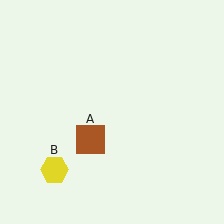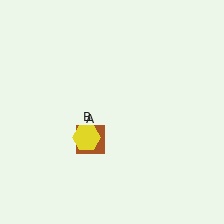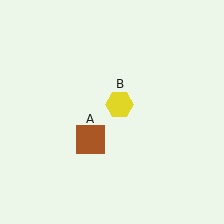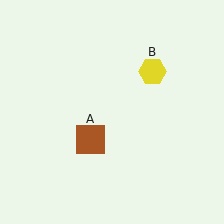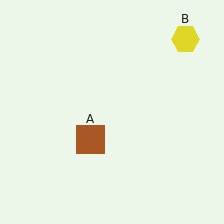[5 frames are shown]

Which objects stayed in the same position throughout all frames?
Brown square (object A) remained stationary.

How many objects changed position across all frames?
1 object changed position: yellow hexagon (object B).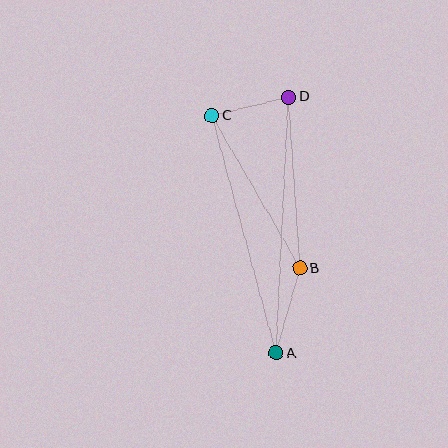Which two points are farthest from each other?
Points A and D are farthest from each other.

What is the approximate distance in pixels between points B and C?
The distance between B and C is approximately 176 pixels.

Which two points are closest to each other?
Points C and D are closest to each other.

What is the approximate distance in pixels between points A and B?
The distance between A and B is approximately 88 pixels.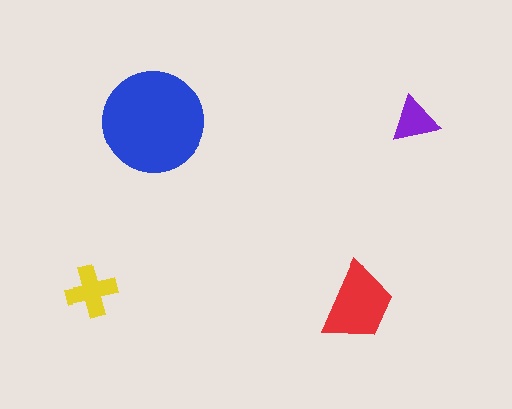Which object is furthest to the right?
The purple triangle is rightmost.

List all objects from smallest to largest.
The purple triangle, the yellow cross, the red trapezoid, the blue circle.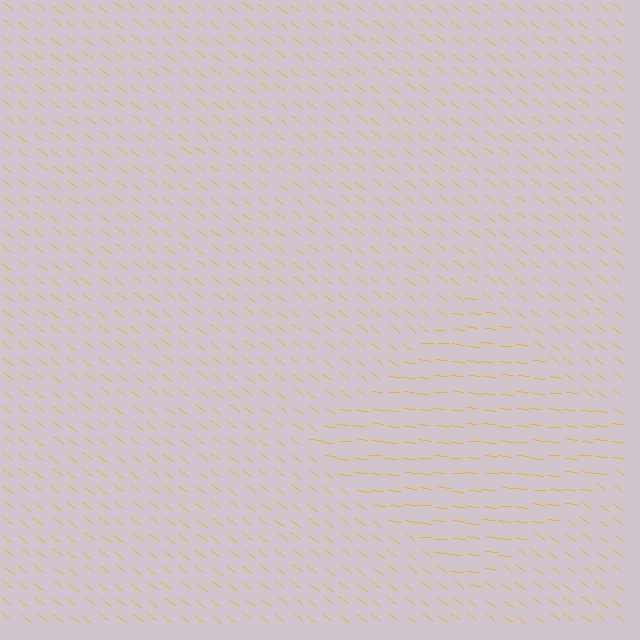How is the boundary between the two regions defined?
The boundary is defined purely by a change in line orientation (approximately 33 degrees difference). All lines are the same color and thickness.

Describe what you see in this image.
The image is filled with small yellow line segments. A diamond region in the image has lines oriented differently from the surrounding lines, creating a visible texture boundary.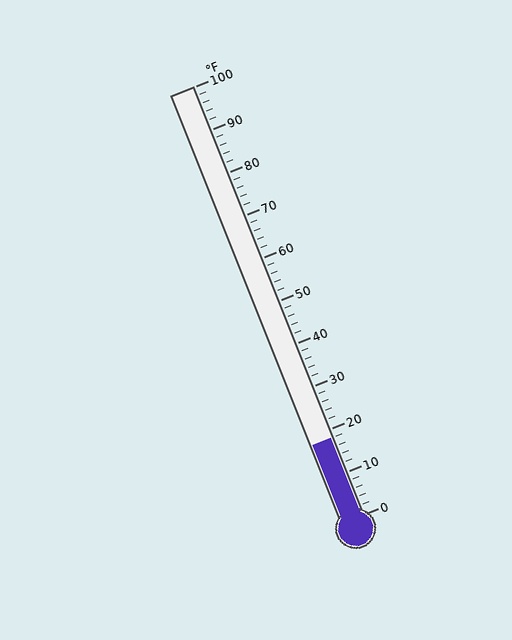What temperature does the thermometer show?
The thermometer shows approximately 18°F.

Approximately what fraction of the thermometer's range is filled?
The thermometer is filled to approximately 20% of its range.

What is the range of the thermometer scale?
The thermometer scale ranges from 0°F to 100°F.